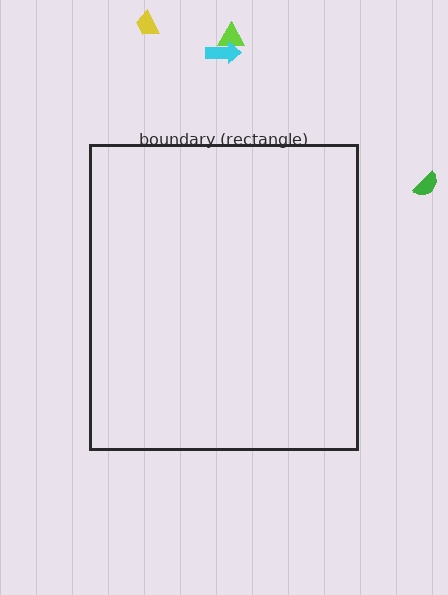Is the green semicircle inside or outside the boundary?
Outside.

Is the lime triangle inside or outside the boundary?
Outside.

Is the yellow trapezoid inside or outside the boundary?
Outside.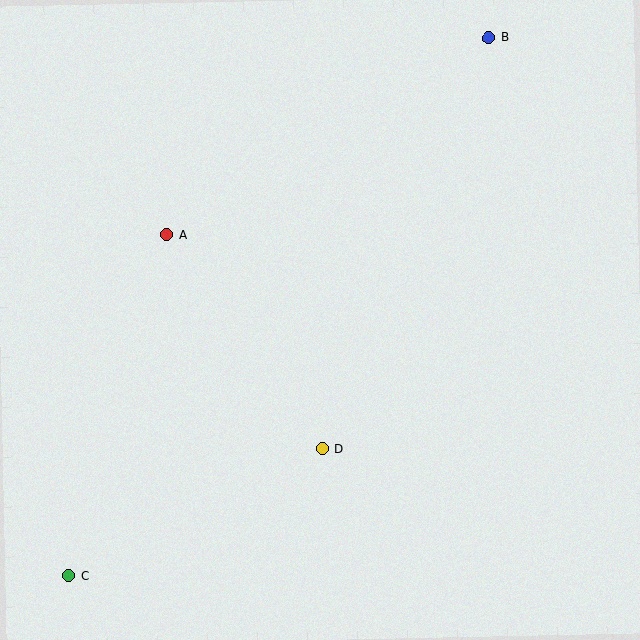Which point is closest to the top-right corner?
Point B is closest to the top-right corner.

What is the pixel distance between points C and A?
The distance between C and A is 354 pixels.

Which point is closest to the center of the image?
Point D at (322, 449) is closest to the center.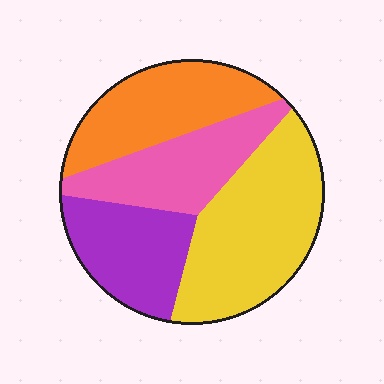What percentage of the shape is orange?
Orange takes up less than a quarter of the shape.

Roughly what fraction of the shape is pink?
Pink covers around 20% of the shape.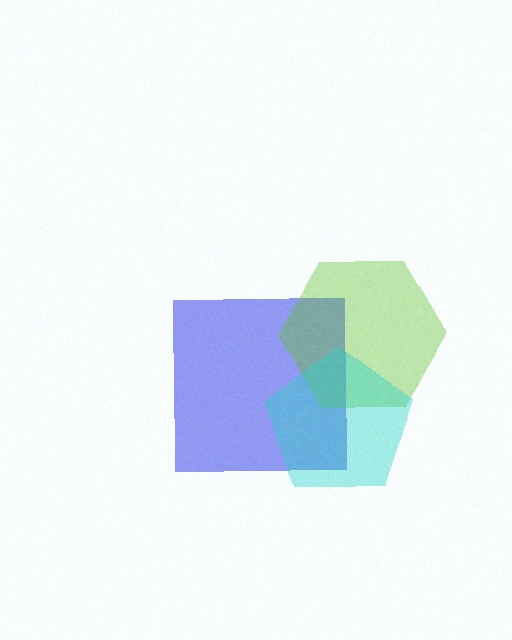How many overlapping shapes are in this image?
There are 3 overlapping shapes in the image.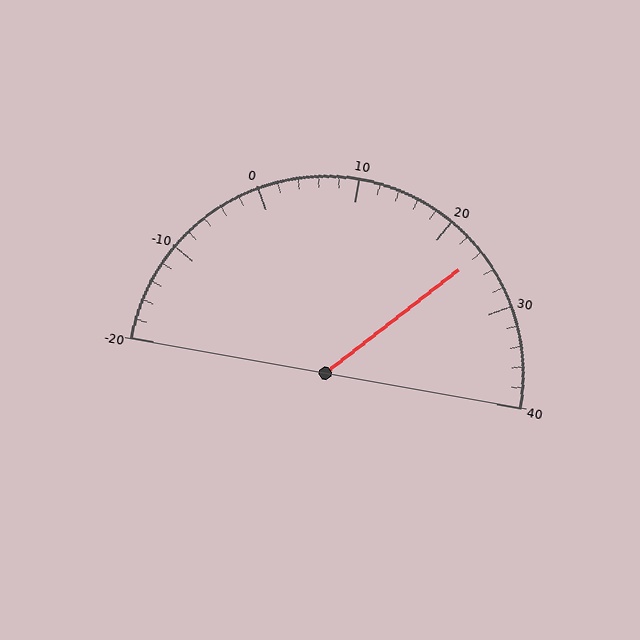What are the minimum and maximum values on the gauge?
The gauge ranges from -20 to 40.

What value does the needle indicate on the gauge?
The needle indicates approximately 24.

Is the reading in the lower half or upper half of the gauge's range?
The reading is in the upper half of the range (-20 to 40).